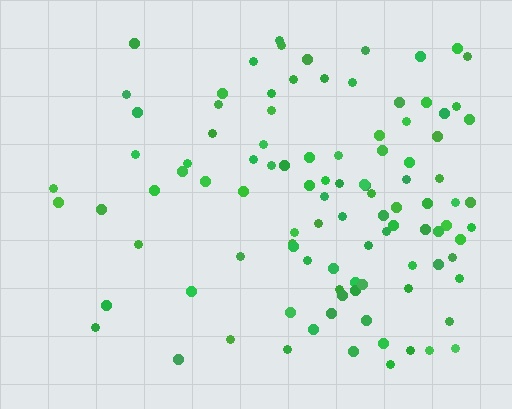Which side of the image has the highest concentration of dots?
The right.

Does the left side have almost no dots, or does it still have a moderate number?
Still a moderate number, just noticeably fewer than the right.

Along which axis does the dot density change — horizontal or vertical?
Horizontal.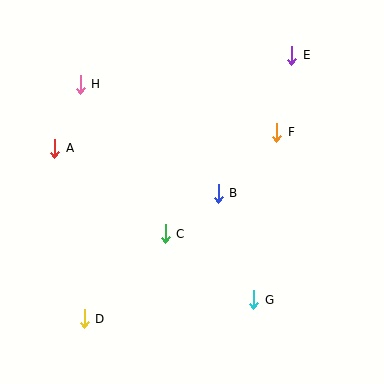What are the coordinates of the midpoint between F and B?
The midpoint between F and B is at (248, 163).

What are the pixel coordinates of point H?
Point H is at (80, 84).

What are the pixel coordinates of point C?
Point C is at (165, 234).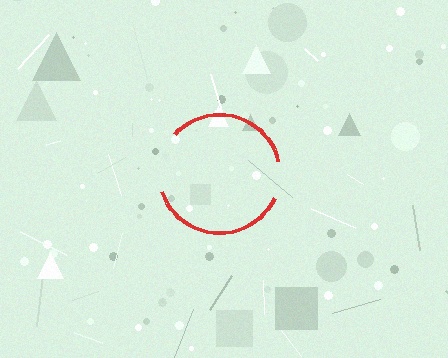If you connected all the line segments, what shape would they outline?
They would outline a circle.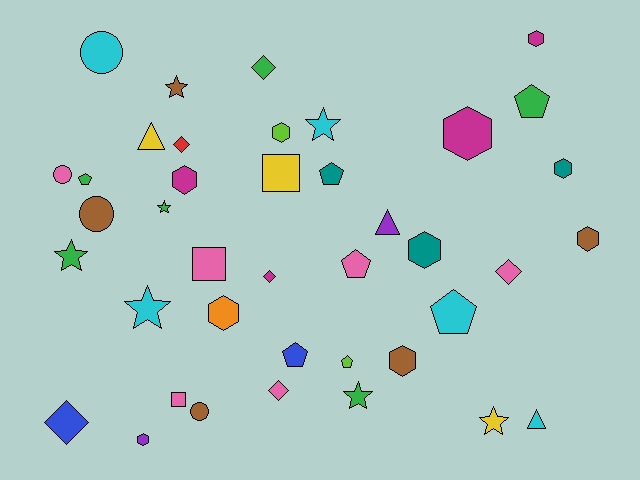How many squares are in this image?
There are 3 squares.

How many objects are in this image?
There are 40 objects.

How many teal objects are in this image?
There are 3 teal objects.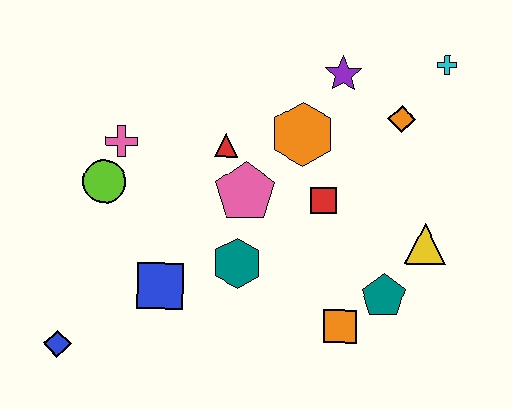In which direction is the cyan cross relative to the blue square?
The cyan cross is to the right of the blue square.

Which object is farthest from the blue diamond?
The cyan cross is farthest from the blue diamond.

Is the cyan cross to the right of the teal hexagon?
Yes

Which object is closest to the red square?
The orange hexagon is closest to the red square.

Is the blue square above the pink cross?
No